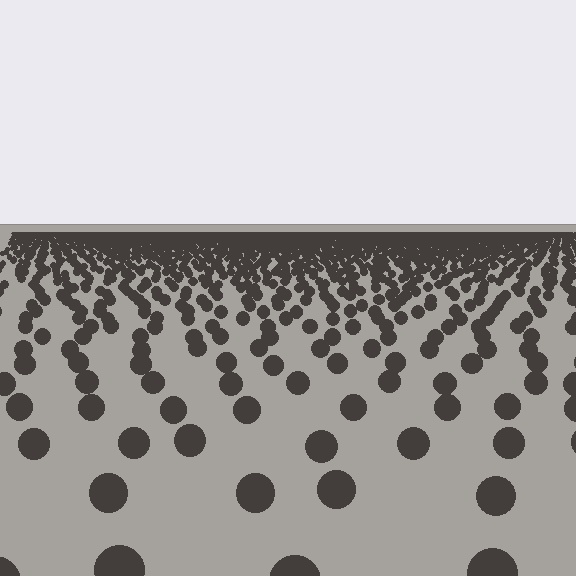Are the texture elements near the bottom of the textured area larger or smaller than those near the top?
Larger. Near the bottom, elements are closer to the viewer and appear at a bigger on-screen size.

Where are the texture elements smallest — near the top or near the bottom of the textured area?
Near the top.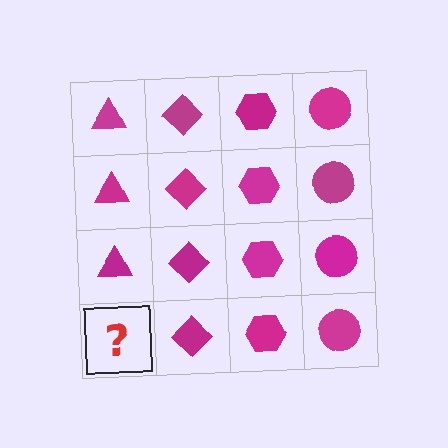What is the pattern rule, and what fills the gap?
The rule is that each column has a consistent shape. The gap should be filled with a magenta triangle.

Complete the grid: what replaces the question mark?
The question mark should be replaced with a magenta triangle.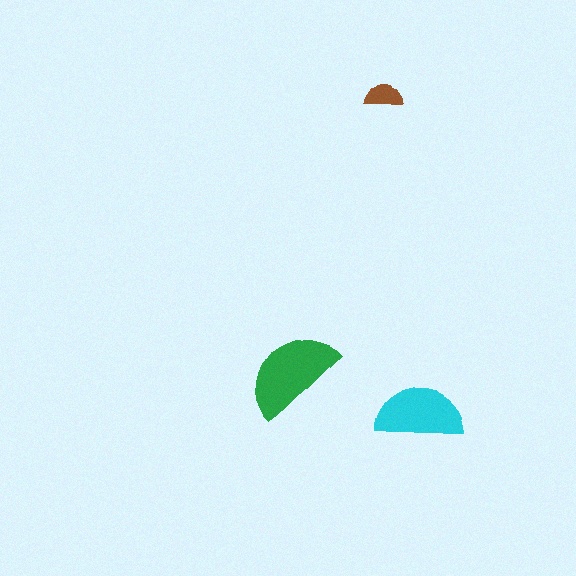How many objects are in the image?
There are 3 objects in the image.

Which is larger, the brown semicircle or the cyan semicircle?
The cyan one.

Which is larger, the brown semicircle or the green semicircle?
The green one.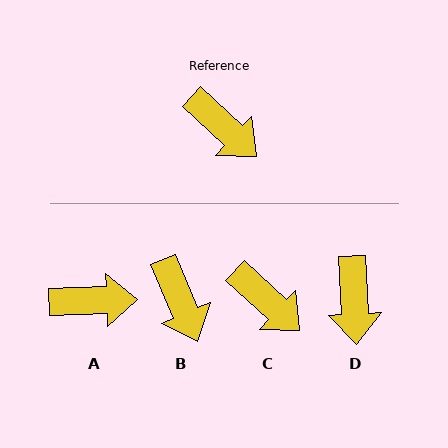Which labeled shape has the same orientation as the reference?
C.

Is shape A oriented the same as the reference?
No, it is off by about 45 degrees.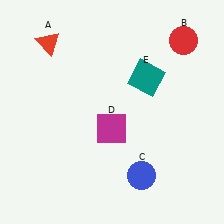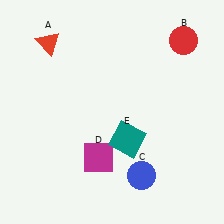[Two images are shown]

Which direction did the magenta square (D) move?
The magenta square (D) moved down.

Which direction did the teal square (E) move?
The teal square (E) moved down.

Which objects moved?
The objects that moved are: the magenta square (D), the teal square (E).